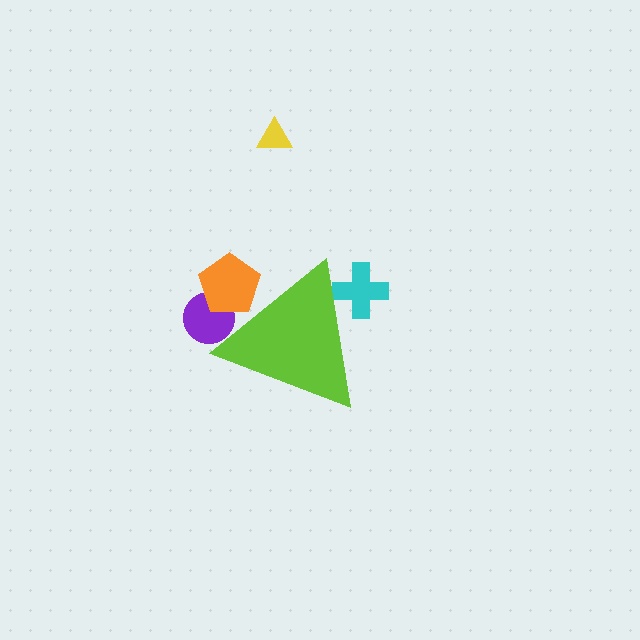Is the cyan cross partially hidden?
Yes, the cyan cross is partially hidden behind the lime triangle.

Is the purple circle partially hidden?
Yes, the purple circle is partially hidden behind the lime triangle.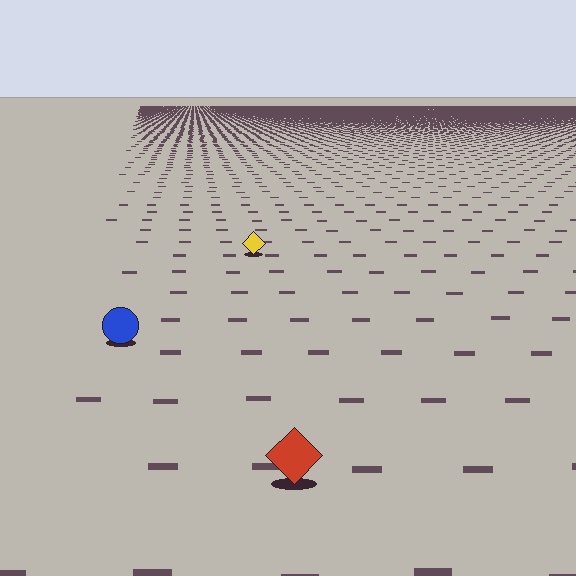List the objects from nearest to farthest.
From nearest to farthest: the red diamond, the blue circle, the yellow diamond.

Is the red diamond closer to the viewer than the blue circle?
Yes. The red diamond is closer — you can tell from the texture gradient: the ground texture is coarser near it.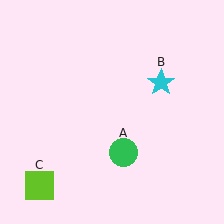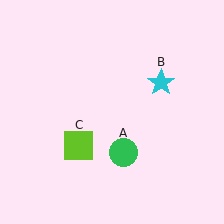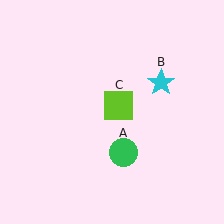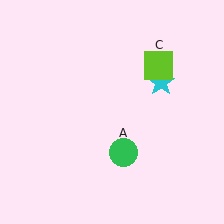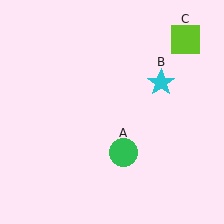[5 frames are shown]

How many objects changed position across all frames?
1 object changed position: lime square (object C).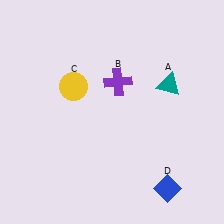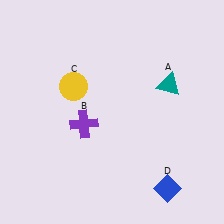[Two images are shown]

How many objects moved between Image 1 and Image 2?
1 object moved between the two images.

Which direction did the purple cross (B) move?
The purple cross (B) moved down.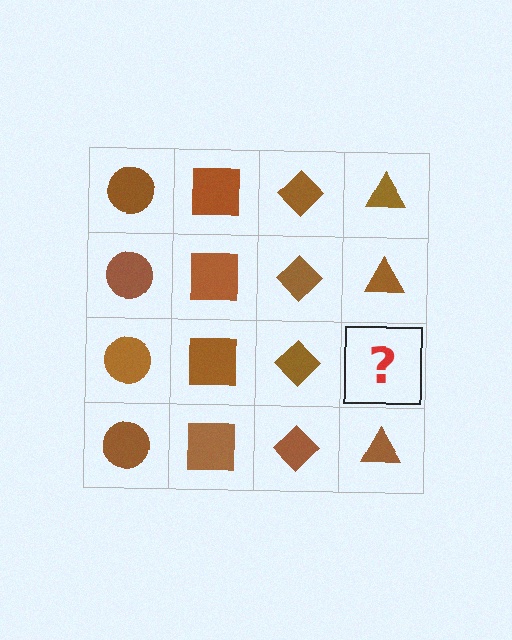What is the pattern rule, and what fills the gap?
The rule is that each column has a consistent shape. The gap should be filled with a brown triangle.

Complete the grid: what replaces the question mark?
The question mark should be replaced with a brown triangle.